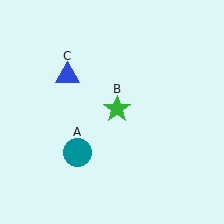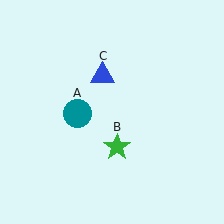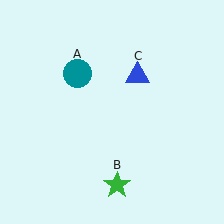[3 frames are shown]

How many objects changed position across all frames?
3 objects changed position: teal circle (object A), green star (object B), blue triangle (object C).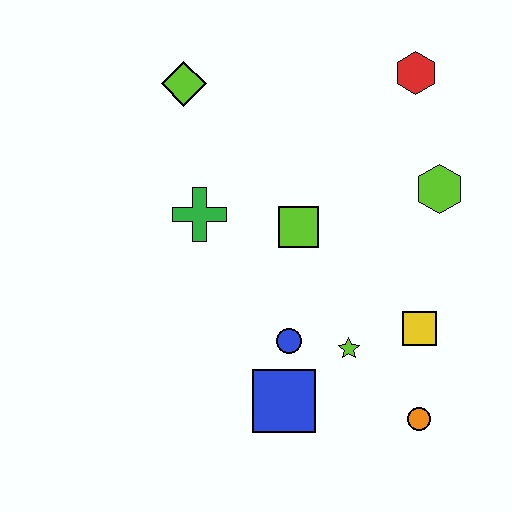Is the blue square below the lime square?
Yes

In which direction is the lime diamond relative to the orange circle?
The lime diamond is above the orange circle.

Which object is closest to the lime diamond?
The green cross is closest to the lime diamond.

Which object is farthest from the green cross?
The orange circle is farthest from the green cross.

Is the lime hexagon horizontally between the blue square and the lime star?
No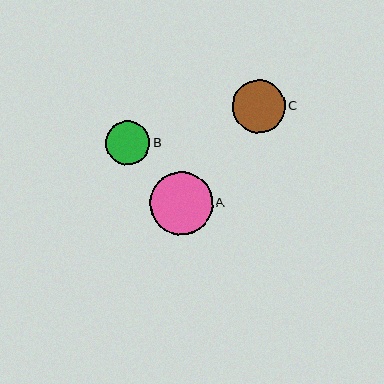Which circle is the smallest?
Circle B is the smallest with a size of approximately 45 pixels.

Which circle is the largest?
Circle A is the largest with a size of approximately 63 pixels.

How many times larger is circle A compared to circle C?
Circle A is approximately 1.2 times the size of circle C.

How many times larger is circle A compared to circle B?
Circle A is approximately 1.4 times the size of circle B.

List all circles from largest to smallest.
From largest to smallest: A, C, B.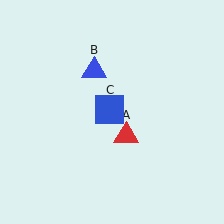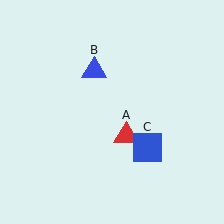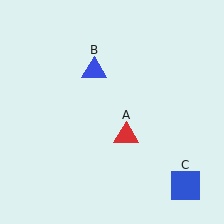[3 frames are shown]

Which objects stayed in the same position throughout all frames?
Red triangle (object A) and blue triangle (object B) remained stationary.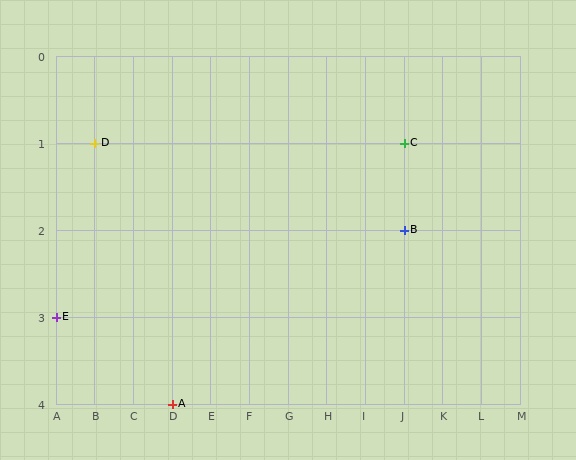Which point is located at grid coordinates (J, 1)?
Point C is at (J, 1).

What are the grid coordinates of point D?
Point D is at grid coordinates (B, 1).